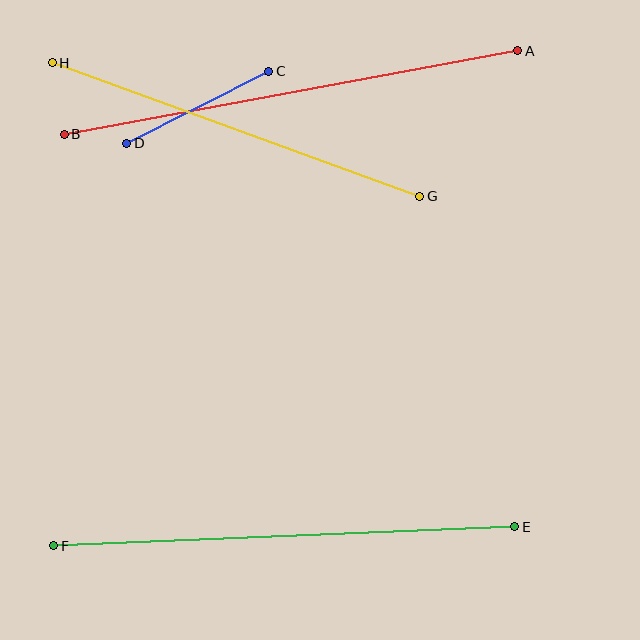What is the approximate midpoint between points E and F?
The midpoint is at approximately (284, 536) pixels.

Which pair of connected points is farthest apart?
Points E and F are farthest apart.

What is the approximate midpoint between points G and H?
The midpoint is at approximately (236, 130) pixels.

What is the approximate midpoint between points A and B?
The midpoint is at approximately (291, 93) pixels.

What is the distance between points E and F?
The distance is approximately 462 pixels.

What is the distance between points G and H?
The distance is approximately 391 pixels.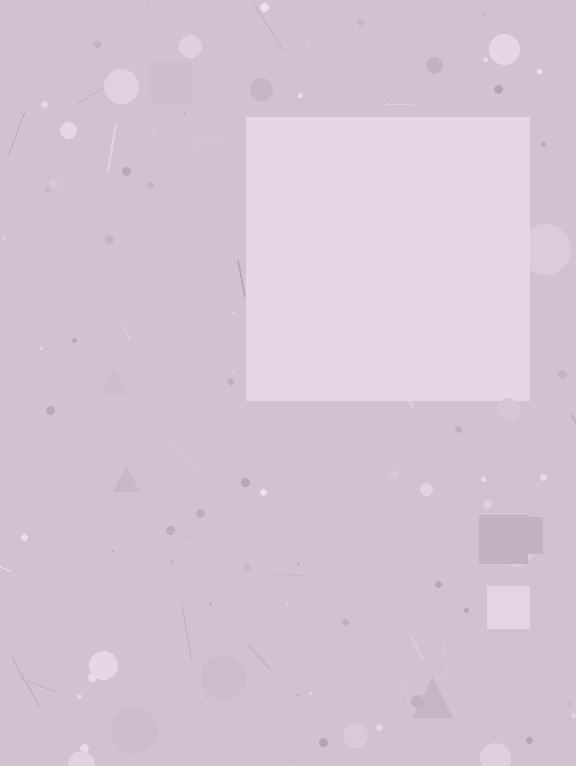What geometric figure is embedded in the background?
A square is embedded in the background.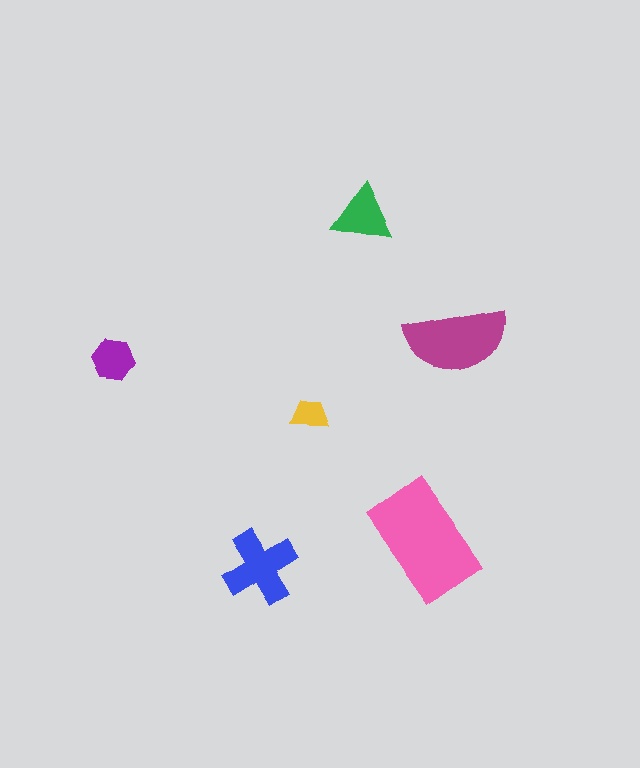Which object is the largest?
The pink rectangle.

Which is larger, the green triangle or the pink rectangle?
The pink rectangle.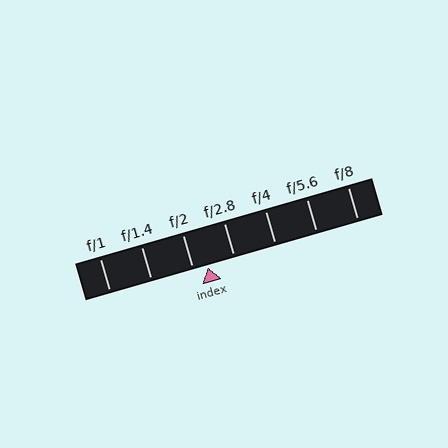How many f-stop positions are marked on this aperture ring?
There are 7 f-stop positions marked.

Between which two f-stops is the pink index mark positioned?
The index mark is between f/2 and f/2.8.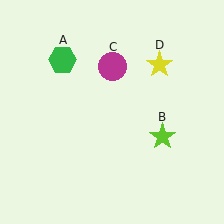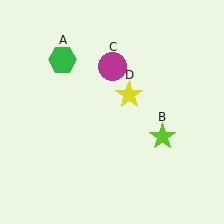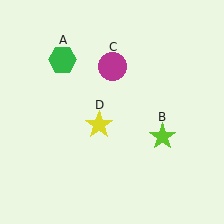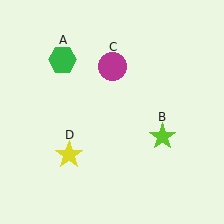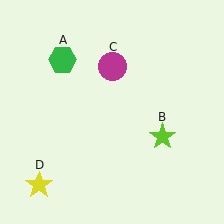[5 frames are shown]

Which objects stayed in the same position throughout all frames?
Green hexagon (object A) and lime star (object B) and magenta circle (object C) remained stationary.